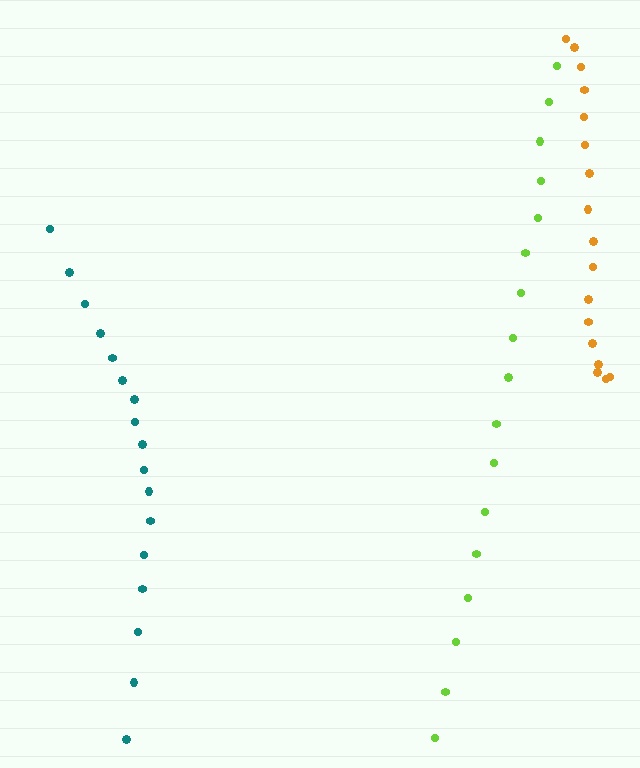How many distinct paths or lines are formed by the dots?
There are 3 distinct paths.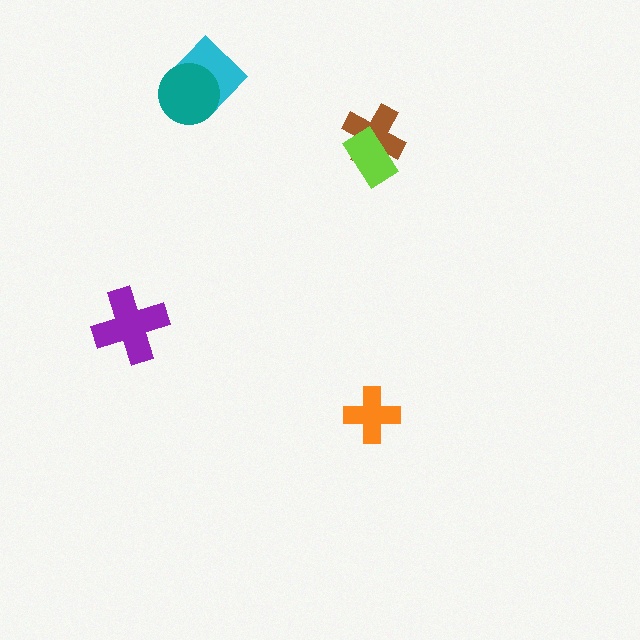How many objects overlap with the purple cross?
0 objects overlap with the purple cross.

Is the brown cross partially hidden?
Yes, it is partially covered by another shape.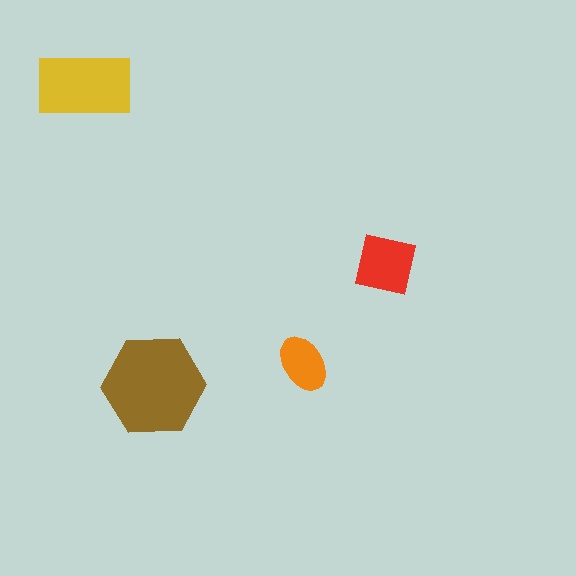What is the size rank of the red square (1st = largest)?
3rd.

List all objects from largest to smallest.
The brown hexagon, the yellow rectangle, the red square, the orange ellipse.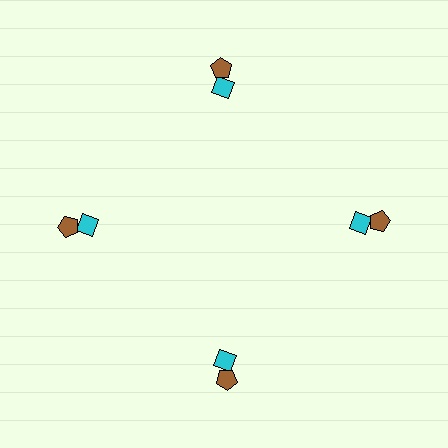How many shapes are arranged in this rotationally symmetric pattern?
There are 8 shapes, arranged in 4 groups of 2.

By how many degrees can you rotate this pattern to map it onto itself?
The pattern maps onto itself every 90 degrees of rotation.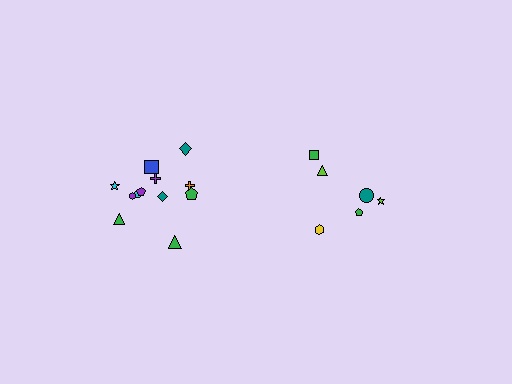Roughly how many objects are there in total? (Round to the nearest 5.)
Roughly 20 objects in total.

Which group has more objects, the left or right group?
The left group.